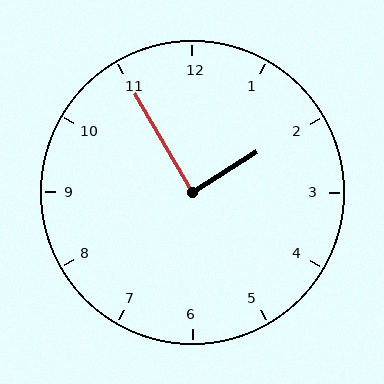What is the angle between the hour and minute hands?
Approximately 88 degrees.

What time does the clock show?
1:55.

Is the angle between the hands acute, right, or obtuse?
It is right.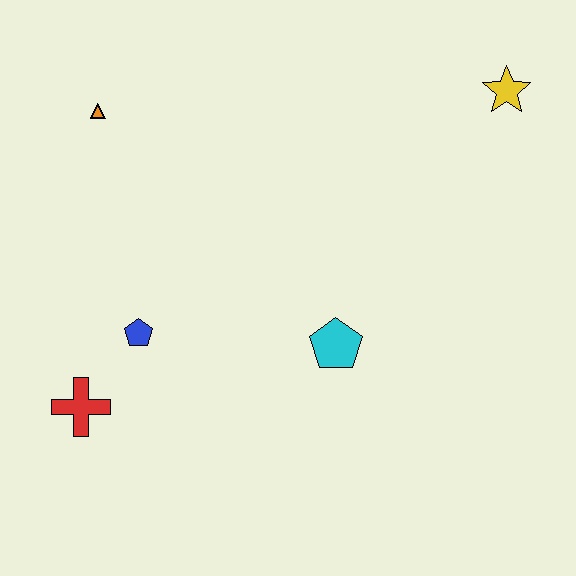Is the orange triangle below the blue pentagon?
No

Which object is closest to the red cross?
The blue pentagon is closest to the red cross.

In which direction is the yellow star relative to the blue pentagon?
The yellow star is to the right of the blue pentagon.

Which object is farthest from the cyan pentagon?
The orange triangle is farthest from the cyan pentagon.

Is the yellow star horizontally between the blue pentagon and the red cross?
No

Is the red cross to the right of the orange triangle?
No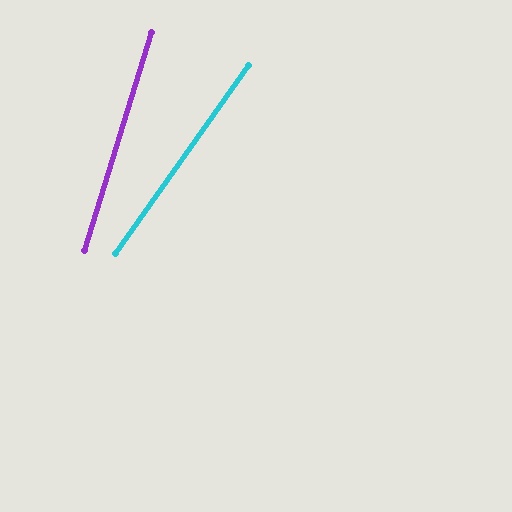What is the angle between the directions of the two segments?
Approximately 18 degrees.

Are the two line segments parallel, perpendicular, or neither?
Neither parallel nor perpendicular — they differ by about 18°.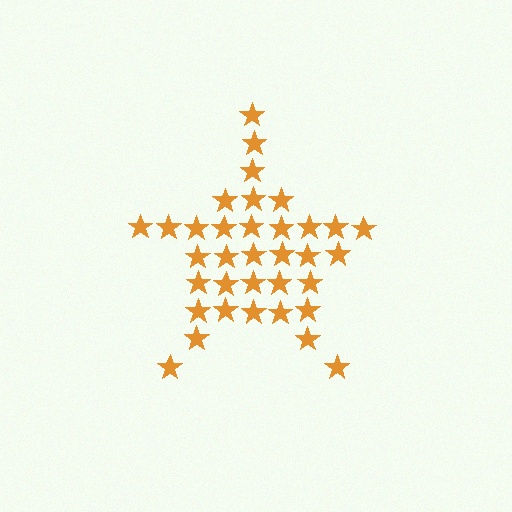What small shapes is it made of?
It is made of small stars.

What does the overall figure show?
The overall figure shows a star.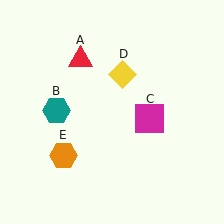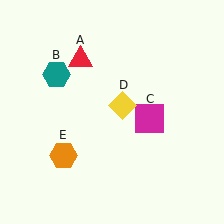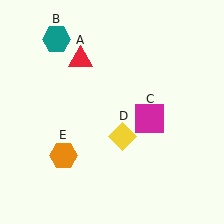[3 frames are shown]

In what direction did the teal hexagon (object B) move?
The teal hexagon (object B) moved up.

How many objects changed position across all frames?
2 objects changed position: teal hexagon (object B), yellow diamond (object D).